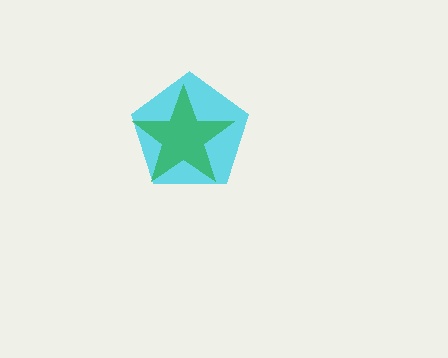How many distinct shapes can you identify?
There are 2 distinct shapes: a cyan pentagon, a green star.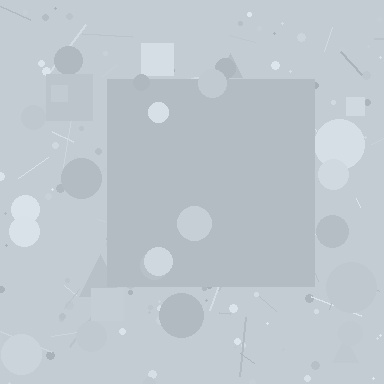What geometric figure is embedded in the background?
A square is embedded in the background.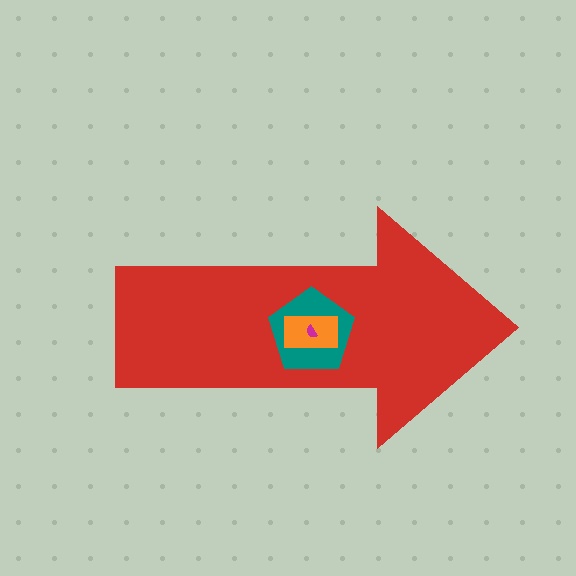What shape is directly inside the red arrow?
The teal pentagon.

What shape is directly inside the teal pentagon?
The orange rectangle.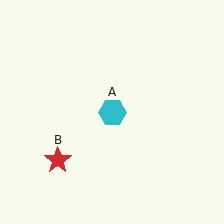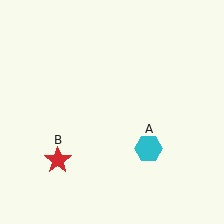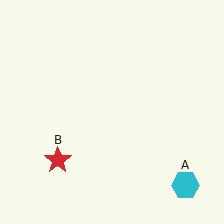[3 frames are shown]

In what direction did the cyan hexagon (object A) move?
The cyan hexagon (object A) moved down and to the right.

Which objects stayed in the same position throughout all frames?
Red star (object B) remained stationary.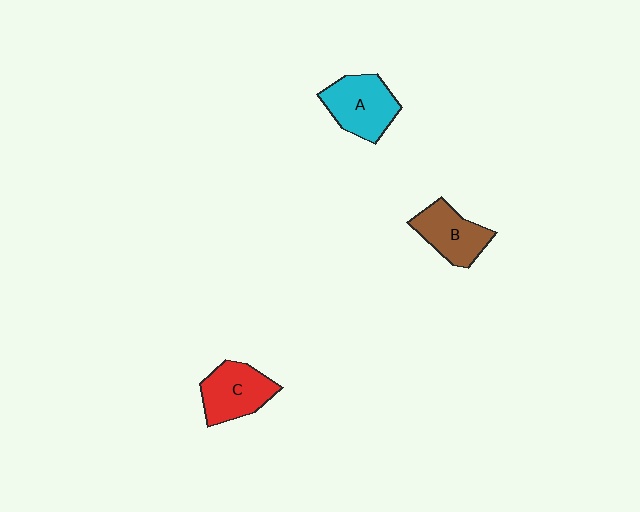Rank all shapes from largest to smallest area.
From largest to smallest: A (cyan), C (red), B (brown).